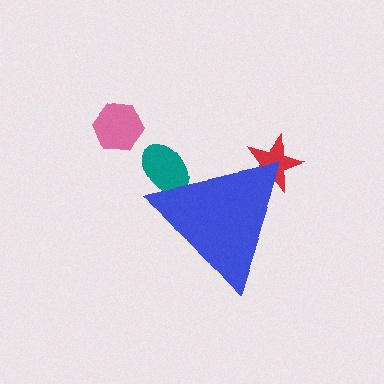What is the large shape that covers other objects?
A blue triangle.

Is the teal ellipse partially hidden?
Yes, the teal ellipse is partially hidden behind the blue triangle.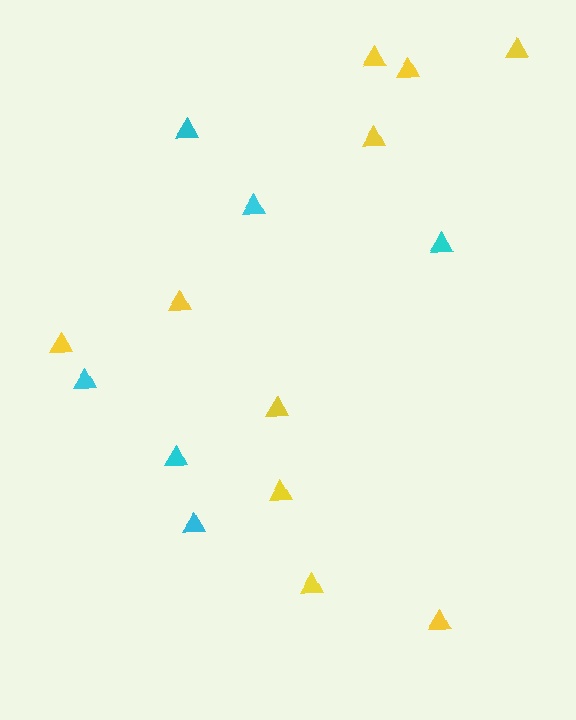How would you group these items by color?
There are 2 groups: one group of yellow triangles (10) and one group of cyan triangles (6).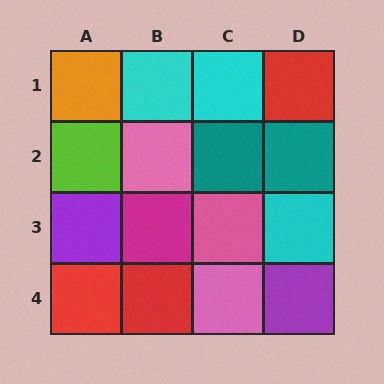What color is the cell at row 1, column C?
Cyan.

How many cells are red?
3 cells are red.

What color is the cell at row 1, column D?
Red.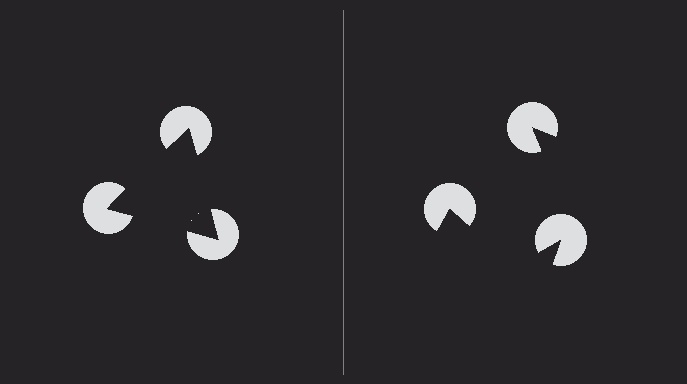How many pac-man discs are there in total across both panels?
6 — 3 on each side.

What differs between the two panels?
The pac-man discs are positioned identically on both sides; only the wedge orientations differ. On the left they align to a triangle; on the right they are misaligned.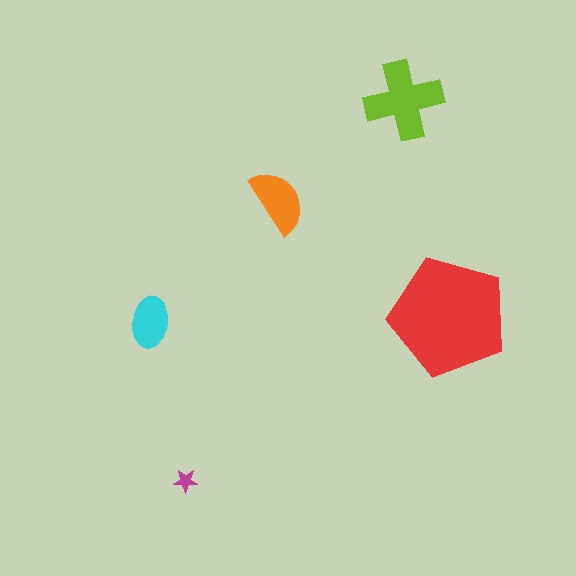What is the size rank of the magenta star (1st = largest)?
5th.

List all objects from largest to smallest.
The red pentagon, the lime cross, the orange semicircle, the cyan ellipse, the magenta star.